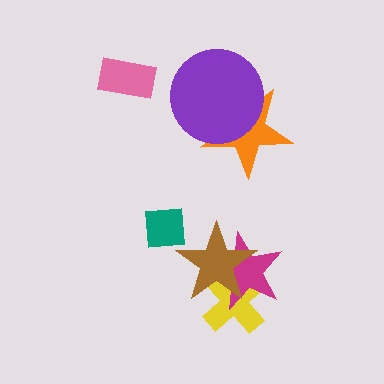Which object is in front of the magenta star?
The brown star is in front of the magenta star.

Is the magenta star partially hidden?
Yes, it is partially covered by another shape.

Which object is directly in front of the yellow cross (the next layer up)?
The magenta star is directly in front of the yellow cross.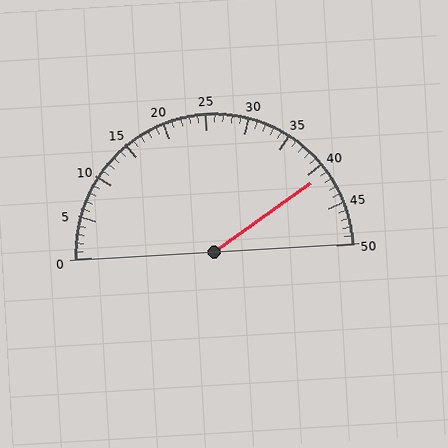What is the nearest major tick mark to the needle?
The nearest major tick mark is 40.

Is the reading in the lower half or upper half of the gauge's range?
The reading is in the upper half of the range (0 to 50).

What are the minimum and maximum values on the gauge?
The gauge ranges from 0 to 50.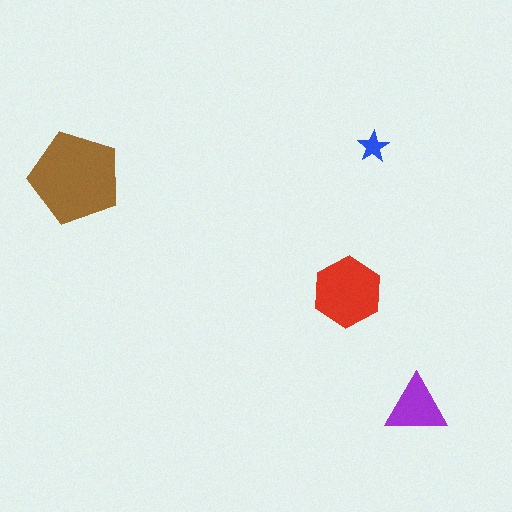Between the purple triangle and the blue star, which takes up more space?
The purple triangle.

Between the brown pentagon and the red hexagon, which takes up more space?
The brown pentagon.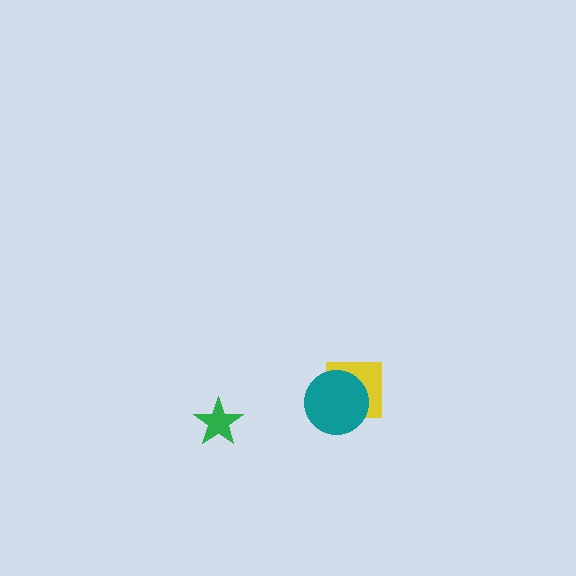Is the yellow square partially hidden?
Yes, it is partially covered by another shape.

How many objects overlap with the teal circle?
1 object overlaps with the teal circle.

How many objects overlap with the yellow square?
1 object overlaps with the yellow square.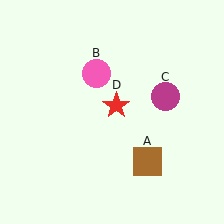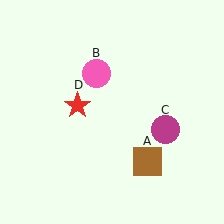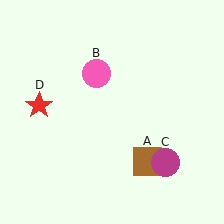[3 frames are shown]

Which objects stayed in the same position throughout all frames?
Brown square (object A) and pink circle (object B) remained stationary.